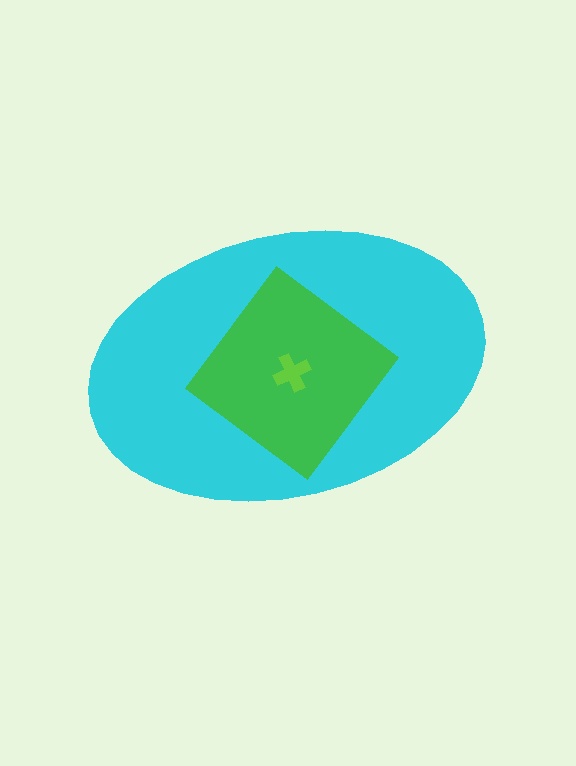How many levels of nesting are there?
3.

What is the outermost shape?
The cyan ellipse.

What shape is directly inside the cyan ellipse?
The green diamond.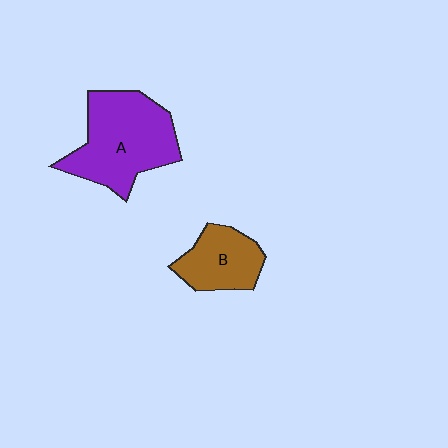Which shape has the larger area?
Shape A (purple).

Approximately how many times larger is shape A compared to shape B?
Approximately 1.8 times.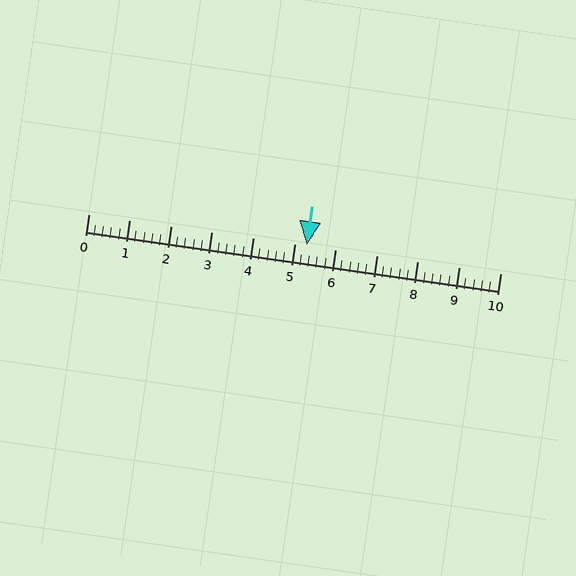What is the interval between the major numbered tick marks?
The major tick marks are spaced 1 units apart.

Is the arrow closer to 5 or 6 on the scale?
The arrow is closer to 5.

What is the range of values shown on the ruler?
The ruler shows values from 0 to 10.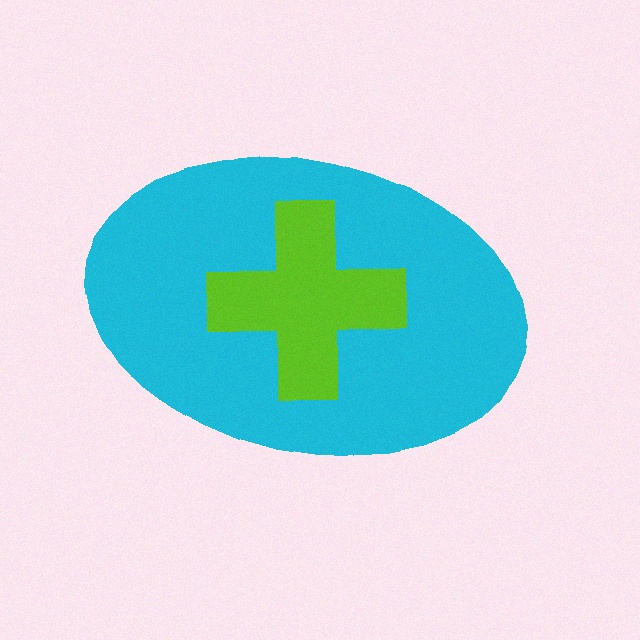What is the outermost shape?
The cyan ellipse.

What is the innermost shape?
The lime cross.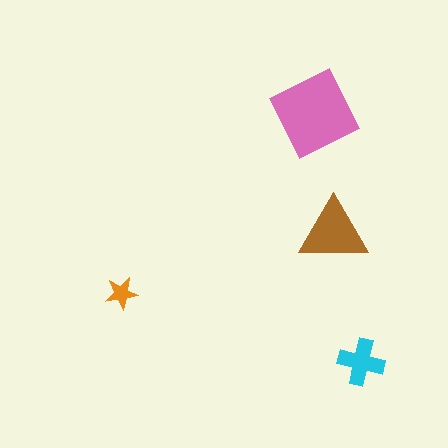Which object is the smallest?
The orange star.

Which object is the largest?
The pink diamond.